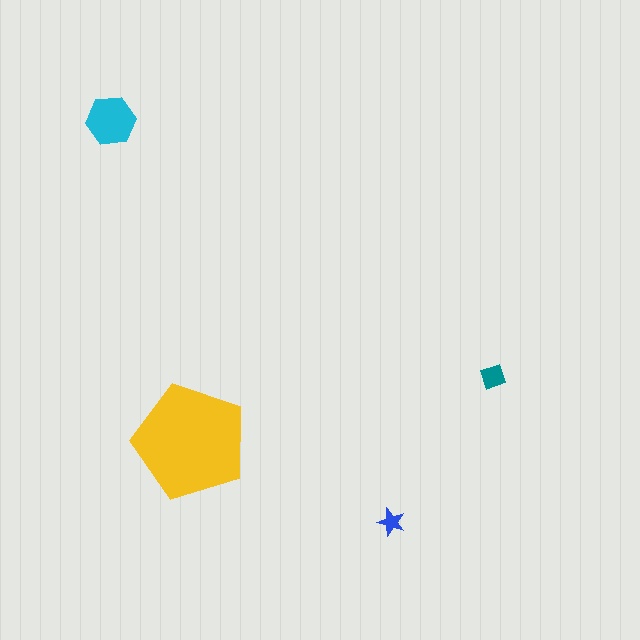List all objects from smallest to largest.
The blue star, the teal diamond, the cyan hexagon, the yellow pentagon.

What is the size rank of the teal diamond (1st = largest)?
3rd.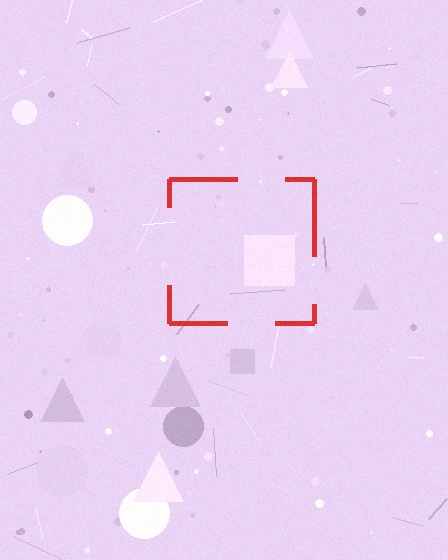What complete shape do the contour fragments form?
The contour fragments form a square.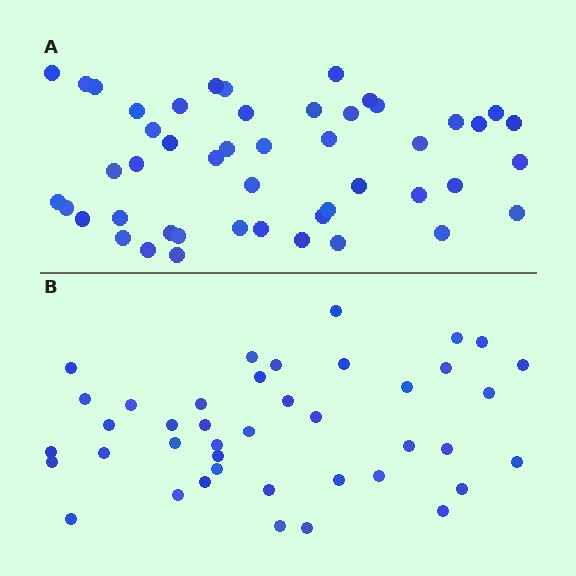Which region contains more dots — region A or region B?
Region A (the top region) has more dots.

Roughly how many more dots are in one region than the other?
Region A has roughly 8 or so more dots than region B.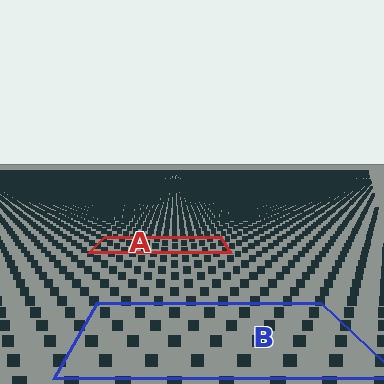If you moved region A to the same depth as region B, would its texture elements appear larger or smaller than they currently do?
They would appear larger. At a closer depth, the same texture elements are projected at a bigger on-screen size.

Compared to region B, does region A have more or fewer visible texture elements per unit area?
Region A has more texture elements per unit area — they are packed more densely because it is farther away.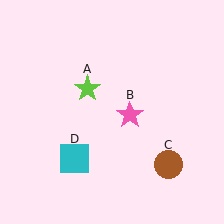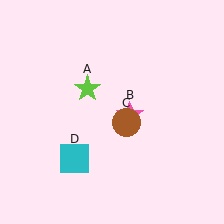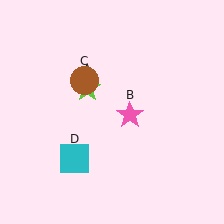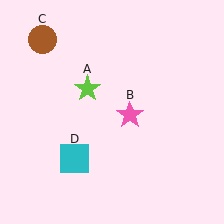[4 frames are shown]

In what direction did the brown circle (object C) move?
The brown circle (object C) moved up and to the left.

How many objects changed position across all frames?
1 object changed position: brown circle (object C).